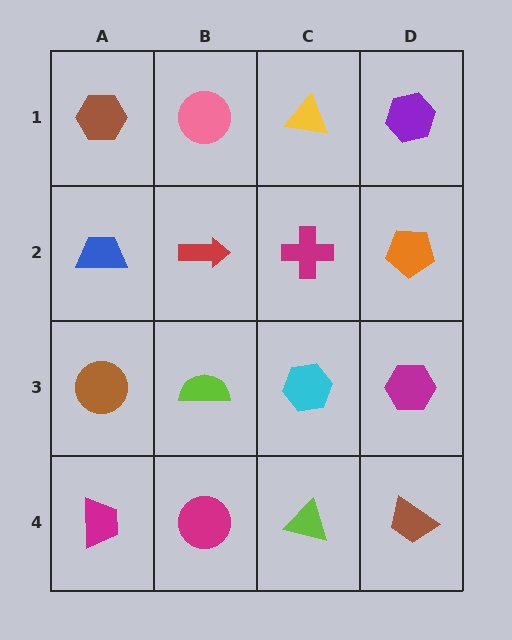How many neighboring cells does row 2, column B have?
4.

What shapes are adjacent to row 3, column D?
An orange pentagon (row 2, column D), a brown trapezoid (row 4, column D), a cyan hexagon (row 3, column C).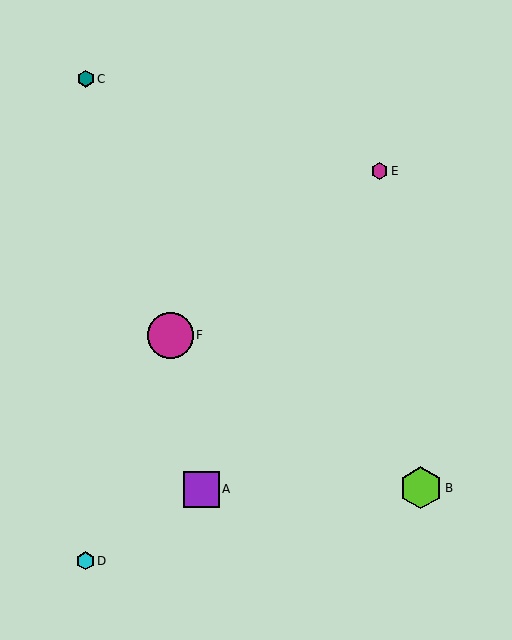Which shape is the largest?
The magenta circle (labeled F) is the largest.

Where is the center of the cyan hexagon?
The center of the cyan hexagon is at (85, 560).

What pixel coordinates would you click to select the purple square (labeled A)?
Click at (201, 489) to select the purple square A.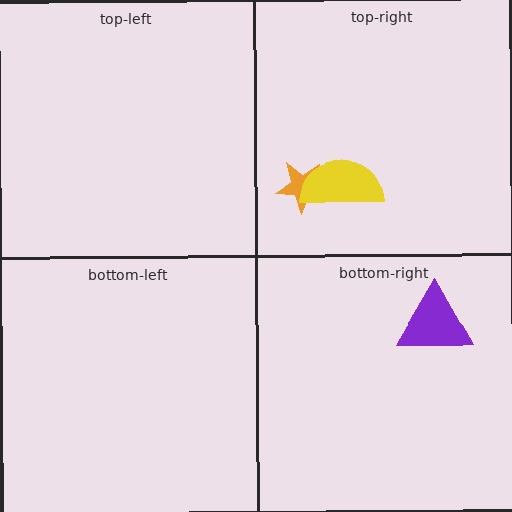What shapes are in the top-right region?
The orange star, the yellow semicircle.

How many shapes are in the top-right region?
2.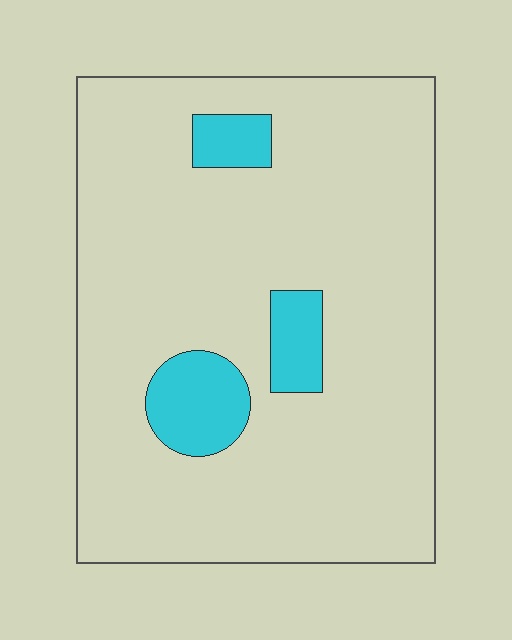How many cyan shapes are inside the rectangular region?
3.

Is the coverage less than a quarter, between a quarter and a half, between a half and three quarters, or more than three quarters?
Less than a quarter.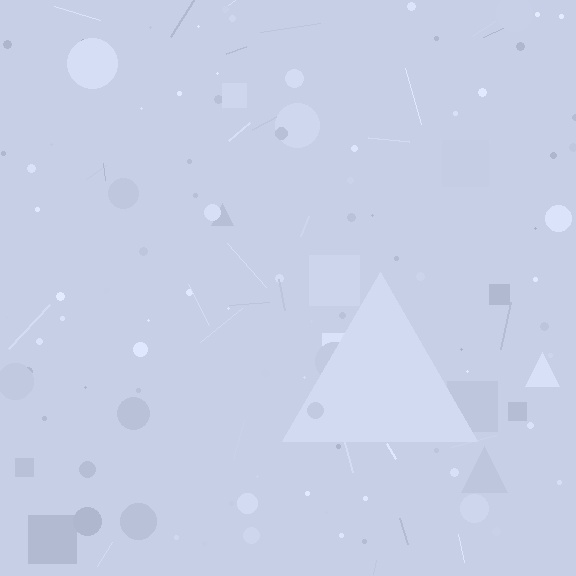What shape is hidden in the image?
A triangle is hidden in the image.